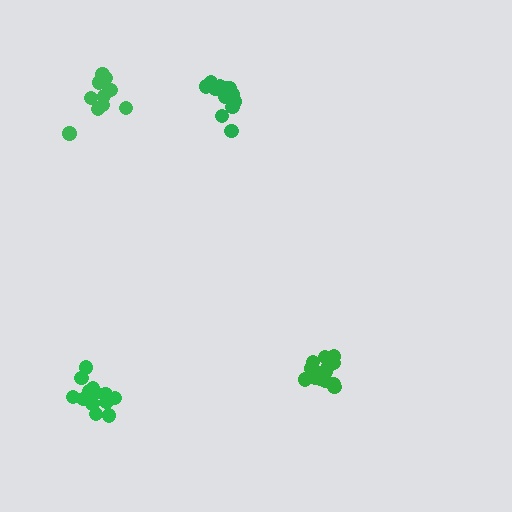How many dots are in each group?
Group 1: 15 dots, Group 2: 15 dots, Group 3: 17 dots, Group 4: 11 dots (58 total).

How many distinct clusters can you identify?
There are 4 distinct clusters.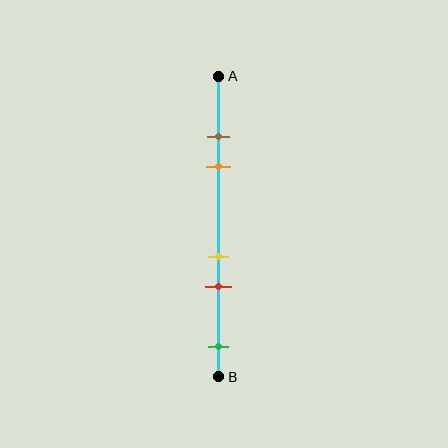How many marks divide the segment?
There are 5 marks dividing the segment.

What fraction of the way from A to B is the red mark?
The red mark is approximately 70% (0.7) of the way from A to B.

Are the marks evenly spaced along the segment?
No, the marks are not evenly spaced.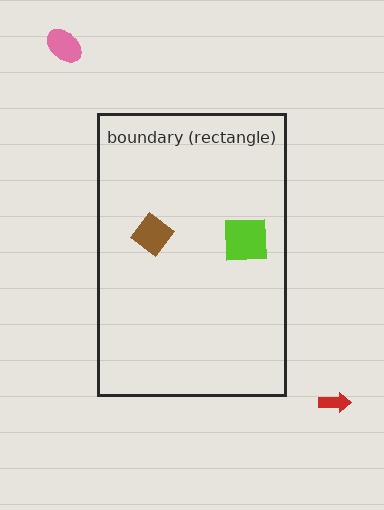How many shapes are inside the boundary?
2 inside, 2 outside.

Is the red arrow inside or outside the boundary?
Outside.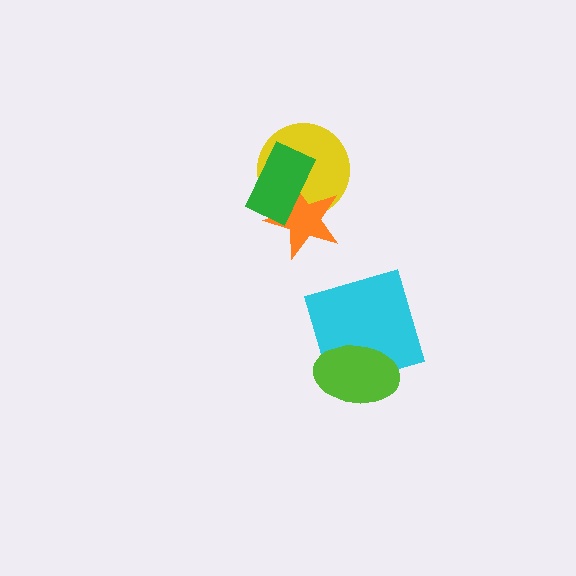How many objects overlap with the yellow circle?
2 objects overlap with the yellow circle.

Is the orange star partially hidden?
Yes, it is partially covered by another shape.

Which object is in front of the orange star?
The green rectangle is in front of the orange star.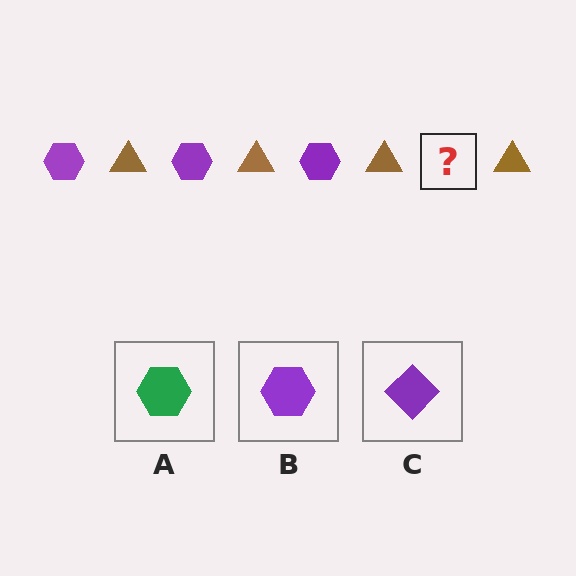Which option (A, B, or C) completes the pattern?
B.